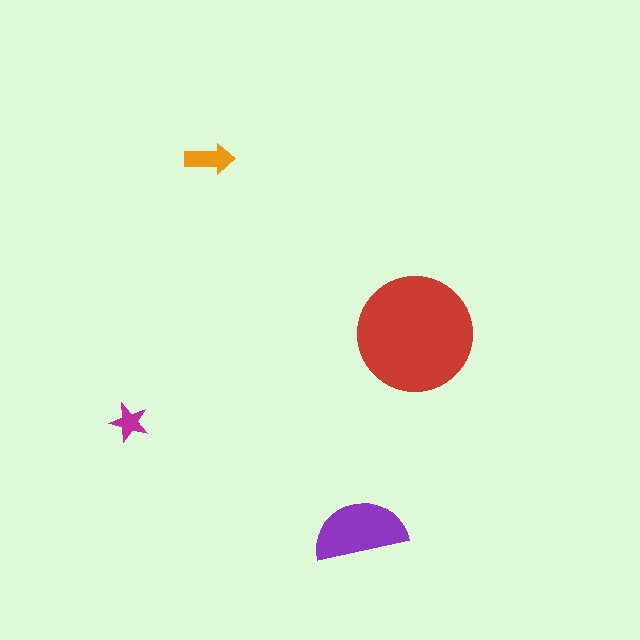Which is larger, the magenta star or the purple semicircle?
The purple semicircle.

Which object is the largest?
The red circle.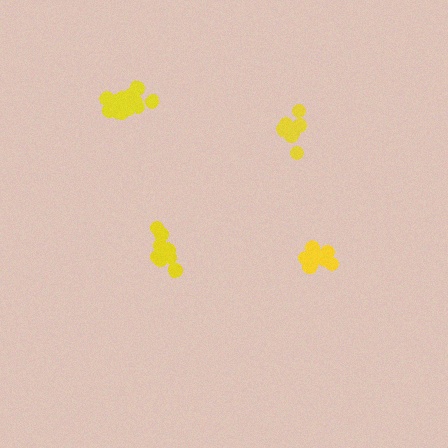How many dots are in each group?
Group 1: 11 dots, Group 2: 11 dots, Group 3: 9 dots, Group 4: 12 dots (43 total).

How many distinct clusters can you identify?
There are 4 distinct clusters.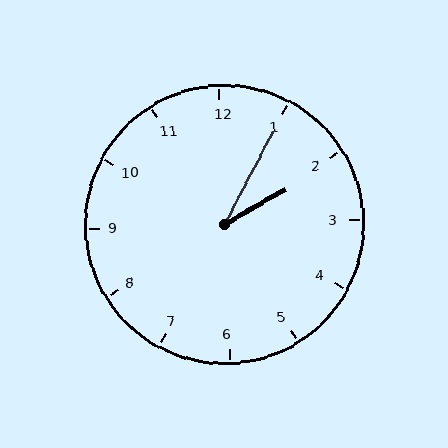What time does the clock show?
2:05.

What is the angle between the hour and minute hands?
Approximately 32 degrees.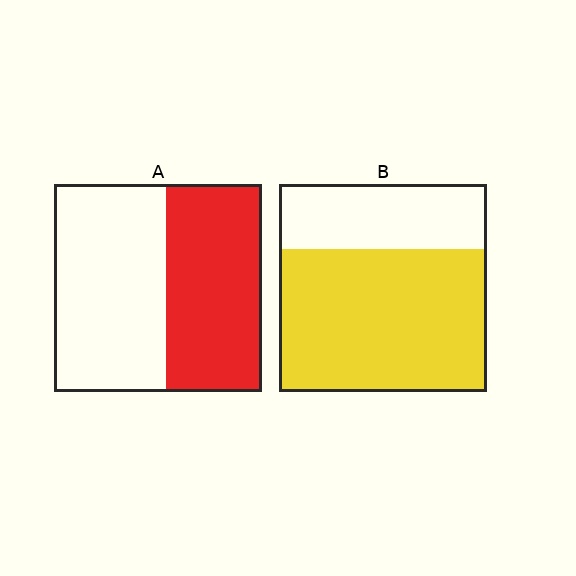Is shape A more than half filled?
Roughly half.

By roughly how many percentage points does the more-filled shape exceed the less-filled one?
By roughly 25 percentage points (B over A).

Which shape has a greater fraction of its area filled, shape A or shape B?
Shape B.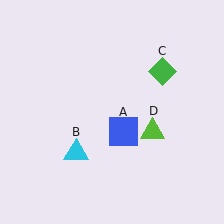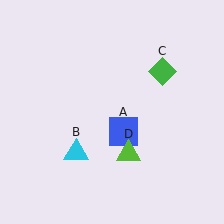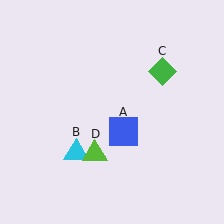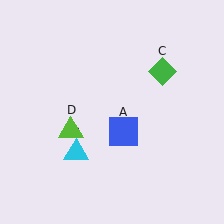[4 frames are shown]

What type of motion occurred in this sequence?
The lime triangle (object D) rotated clockwise around the center of the scene.